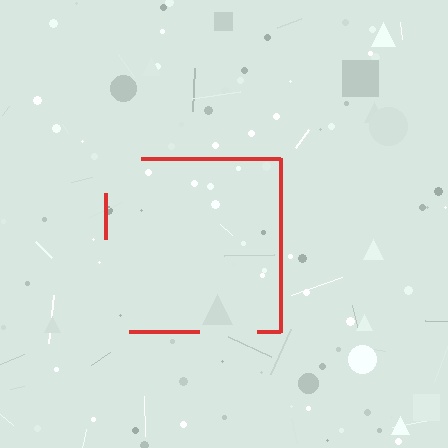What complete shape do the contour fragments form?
The contour fragments form a square.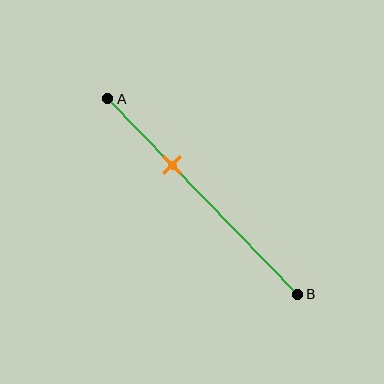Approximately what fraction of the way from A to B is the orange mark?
The orange mark is approximately 35% of the way from A to B.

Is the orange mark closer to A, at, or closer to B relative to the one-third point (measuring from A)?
The orange mark is approximately at the one-third point of segment AB.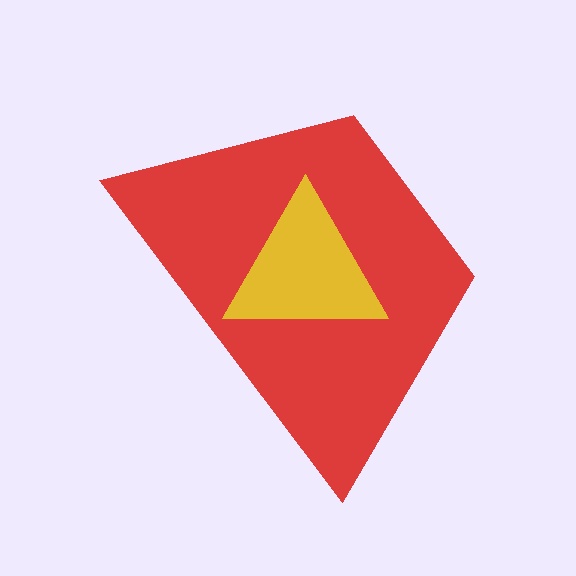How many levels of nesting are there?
2.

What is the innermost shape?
The yellow triangle.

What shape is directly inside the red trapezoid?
The yellow triangle.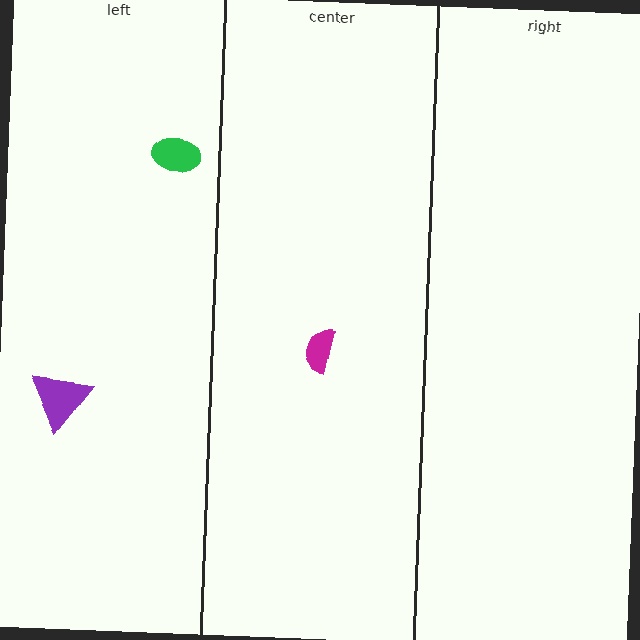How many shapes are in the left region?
2.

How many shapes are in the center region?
1.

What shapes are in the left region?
The purple triangle, the green ellipse.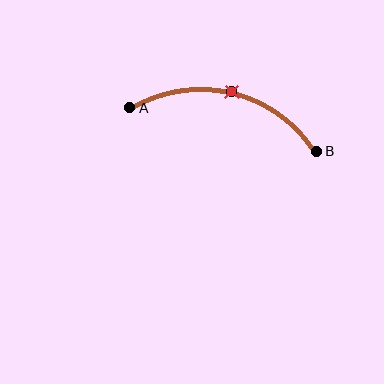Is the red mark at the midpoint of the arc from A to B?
Yes. The red mark lies on the arc at equal arc-length from both A and B — it is the arc midpoint.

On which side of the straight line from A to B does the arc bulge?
The arc bulges above the straight line connecting A and B.